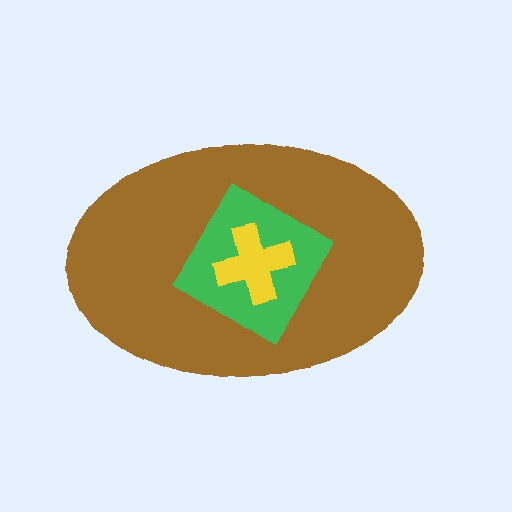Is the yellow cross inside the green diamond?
Yes.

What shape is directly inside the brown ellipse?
The green diamond.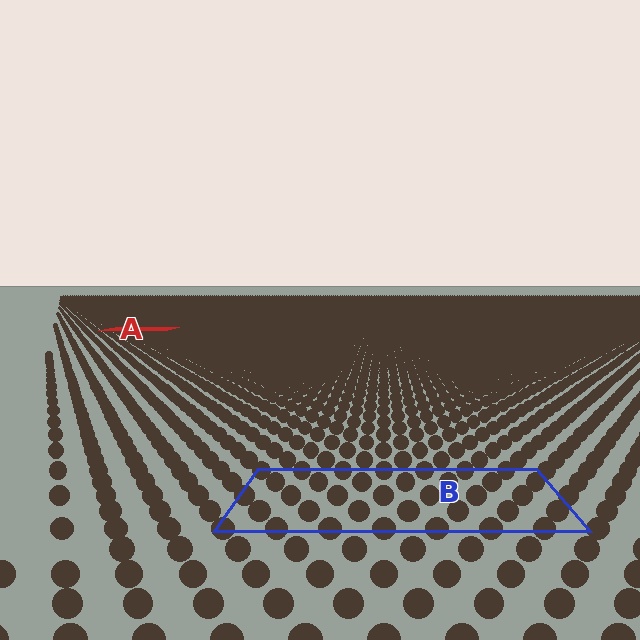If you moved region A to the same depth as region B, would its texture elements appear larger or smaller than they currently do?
They would appear larger. At a closer depth, the same texture elements are projected at a bigger on-screen size.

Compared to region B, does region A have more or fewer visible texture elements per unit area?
Region A has more texture elements per unit area — they are packed more densely because it is farther away.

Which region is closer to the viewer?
Region B is closer. The texture elements there are larger and more spread out.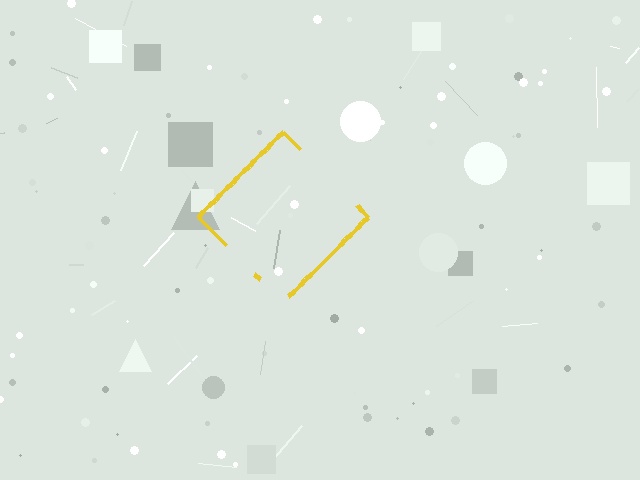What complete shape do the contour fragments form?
The contour fragments form a diamond.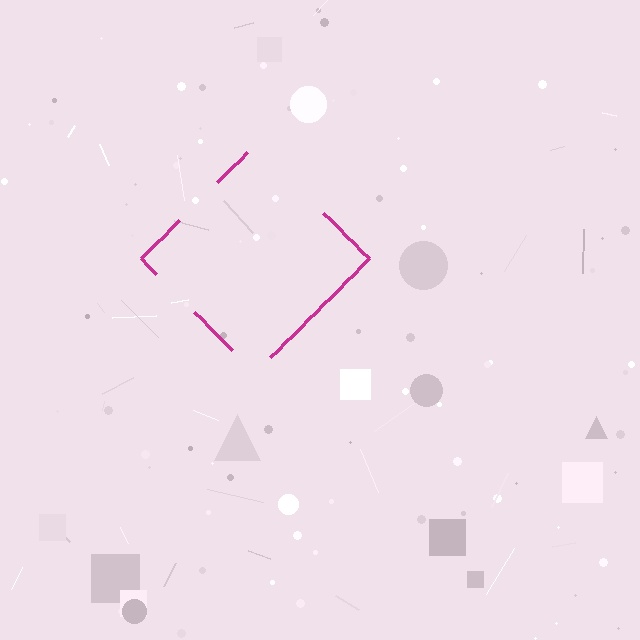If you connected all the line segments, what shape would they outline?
They would outline a diamond.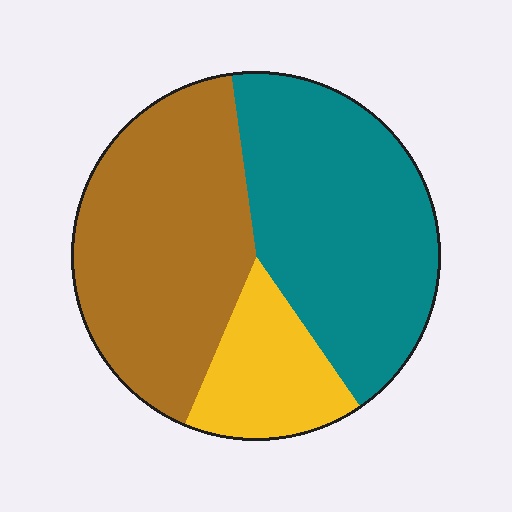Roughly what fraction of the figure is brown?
Brown covers about 40% of the figure.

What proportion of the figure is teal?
Teal covers 42% of the figure.